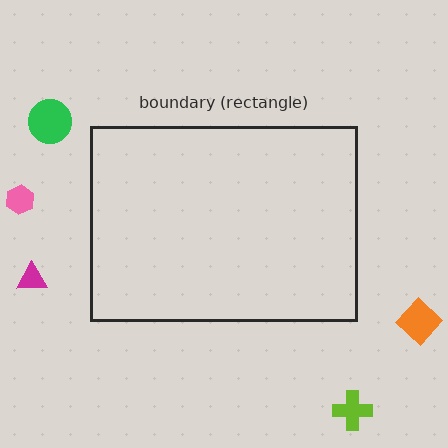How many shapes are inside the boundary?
0 inside, 5 outside.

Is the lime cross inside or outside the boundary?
Outside.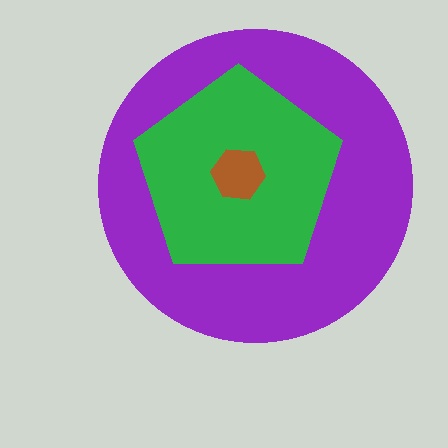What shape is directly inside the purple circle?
The green pentagon.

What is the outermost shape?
The purple circle.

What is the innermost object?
The brown hexagon.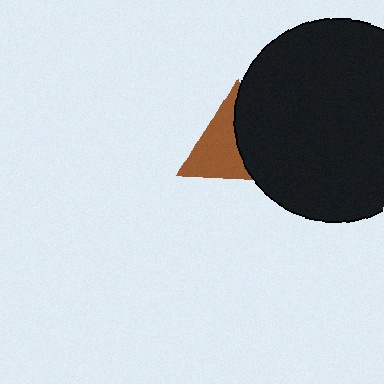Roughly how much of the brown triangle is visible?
About half of it is visible (roughly 55%).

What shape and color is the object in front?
The object in front is a black circle.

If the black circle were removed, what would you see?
You would see the complete brown triangle.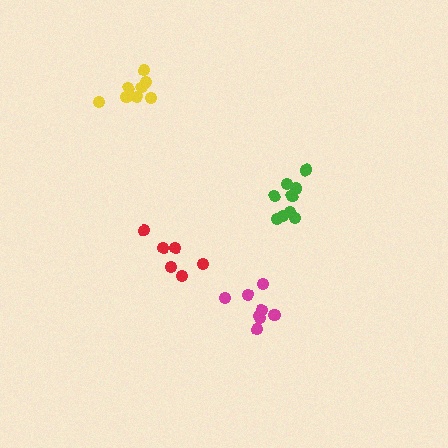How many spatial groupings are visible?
There are 4 spatial groupings.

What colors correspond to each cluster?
The clusters are colored: red, magenta, green, yellow.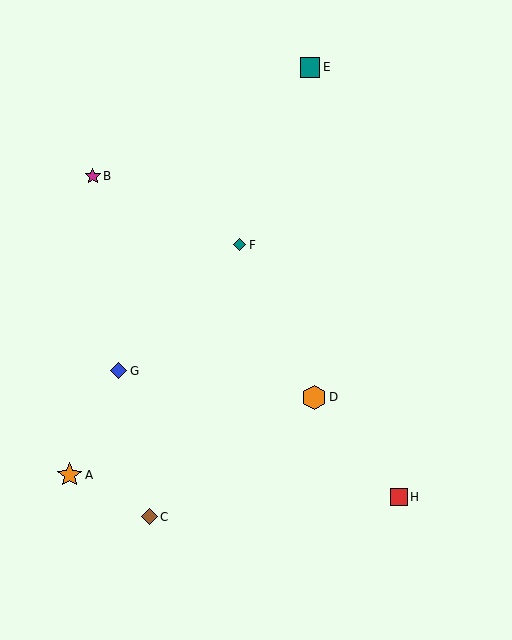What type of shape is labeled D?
Shape D is an orange hexagon.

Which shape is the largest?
The orange star (labeled A) is the largest.